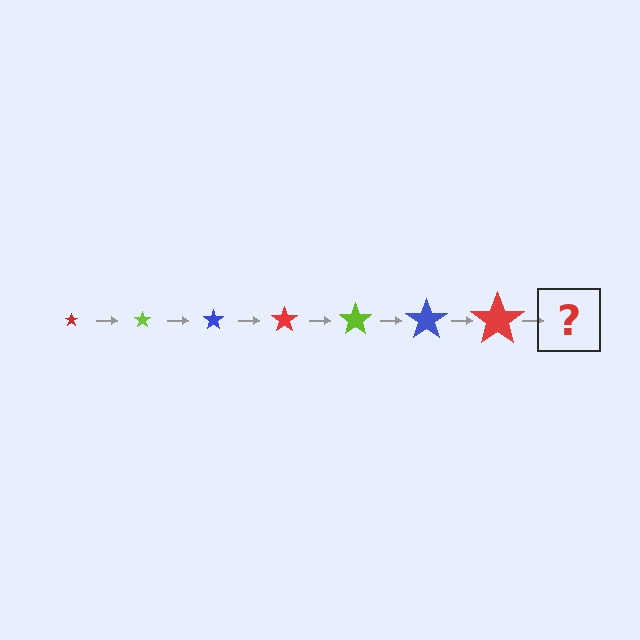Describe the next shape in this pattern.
It should be a lime star, larger than the previous one.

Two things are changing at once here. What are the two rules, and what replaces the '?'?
The two rules are that the star grows larger each step and the color cycles through red, lime, and blue. The '?' should be a lime star, larger than the previous one.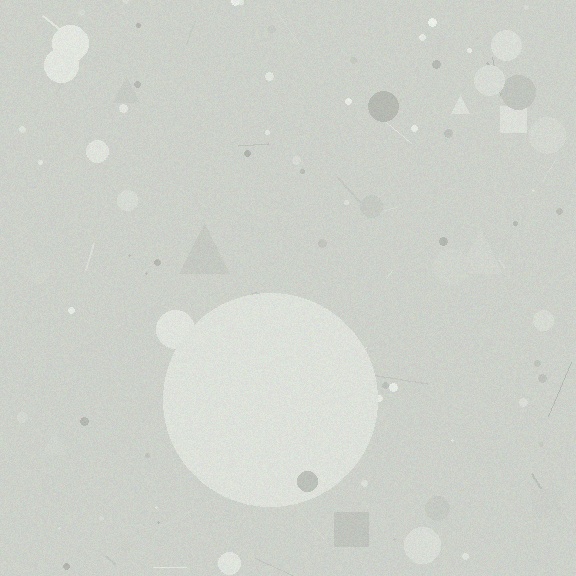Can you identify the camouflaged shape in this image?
The camouflaged shape is a circle.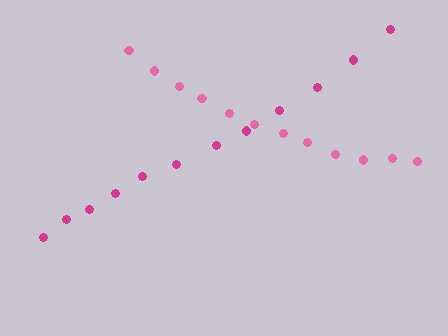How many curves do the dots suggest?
There are 2 distinct paths.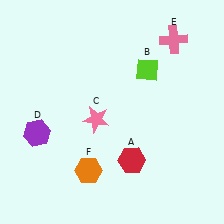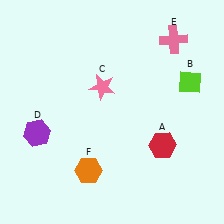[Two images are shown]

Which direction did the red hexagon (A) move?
The red hexagon (A) moved right.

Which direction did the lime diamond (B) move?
The lime diamond (B) moved right.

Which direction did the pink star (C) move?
The pink star (C) moved up.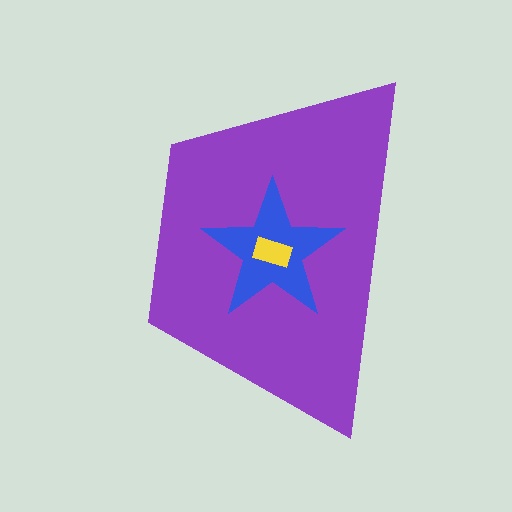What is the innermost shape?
The yellow rectangle.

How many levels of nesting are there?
3.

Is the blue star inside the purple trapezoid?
Yes.